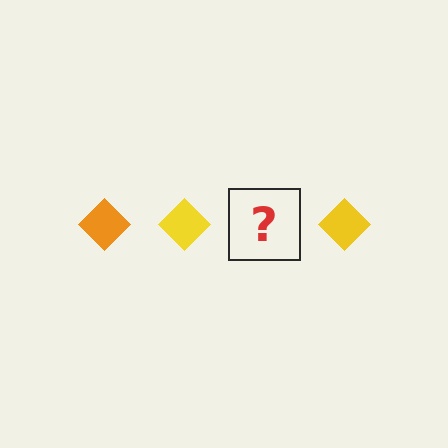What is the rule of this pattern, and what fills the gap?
The rule is that the pattern cycles through orange, yellow diamonds. The gap should be filled with an orange diamond.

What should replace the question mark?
The question mark should be replaced with an orange diamond.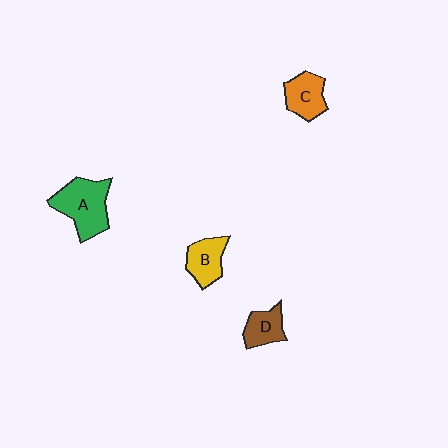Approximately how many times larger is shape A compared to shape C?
Approximately 1.6 times.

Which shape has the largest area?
Shape A (green).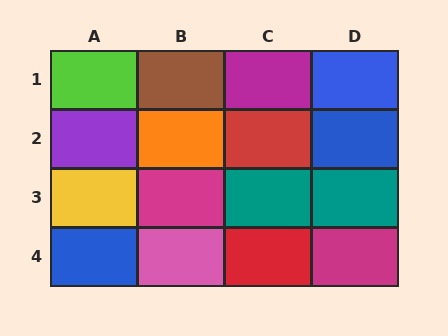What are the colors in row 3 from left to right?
Yellow, magenta, teal, teal.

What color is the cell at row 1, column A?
Lime.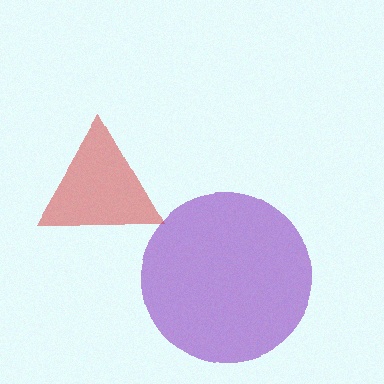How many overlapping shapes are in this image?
There are 2 overlapping shapes in the image.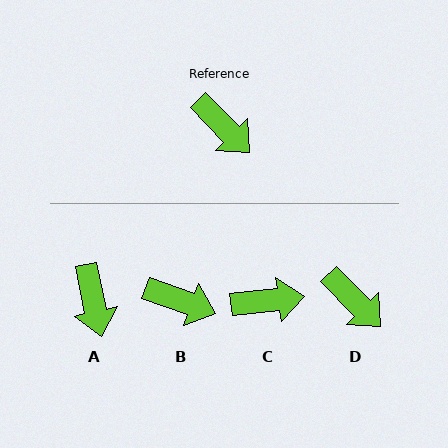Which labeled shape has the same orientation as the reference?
D.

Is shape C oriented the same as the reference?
No, it is off by about 52 degrees.